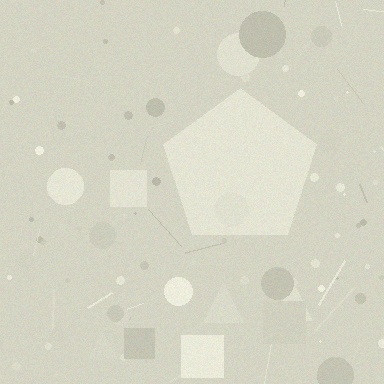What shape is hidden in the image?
A pentagon is hidden in the image.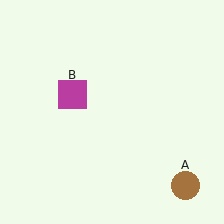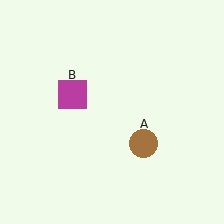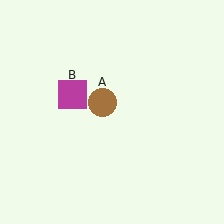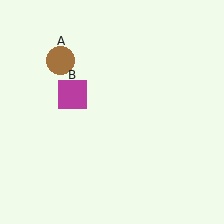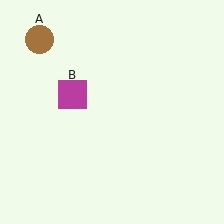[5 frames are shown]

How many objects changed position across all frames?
1 object changed position: brown circle (object A).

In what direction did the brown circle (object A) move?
The brown circle (object A) moved up and to the left.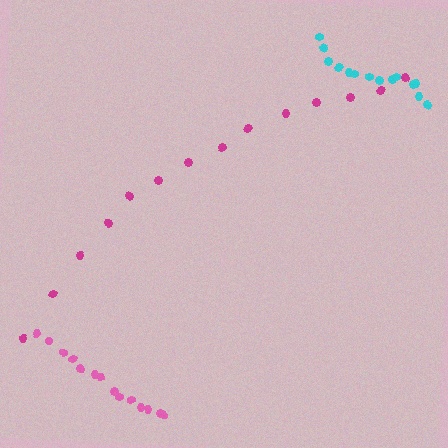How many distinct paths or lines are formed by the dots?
There are 3 distinct paths.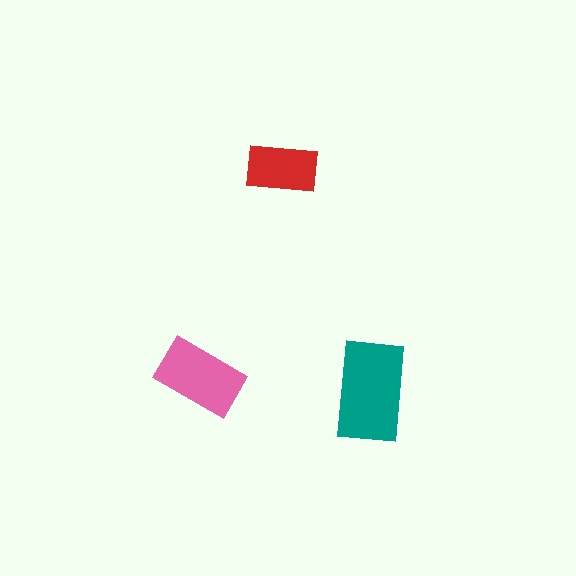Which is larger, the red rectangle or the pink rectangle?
The pink one.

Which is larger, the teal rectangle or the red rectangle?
The teal one.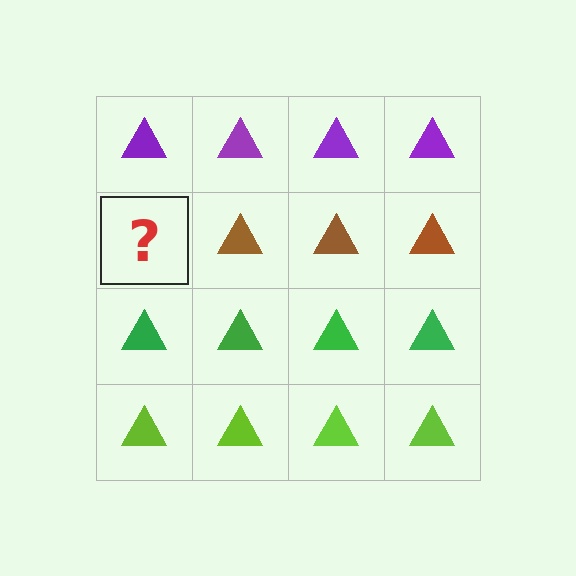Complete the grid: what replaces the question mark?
The question mark should be replaced with a brown triangle.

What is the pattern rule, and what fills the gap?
The rule is that each row has a consistent color. The gap should be filled with a brown triangle.